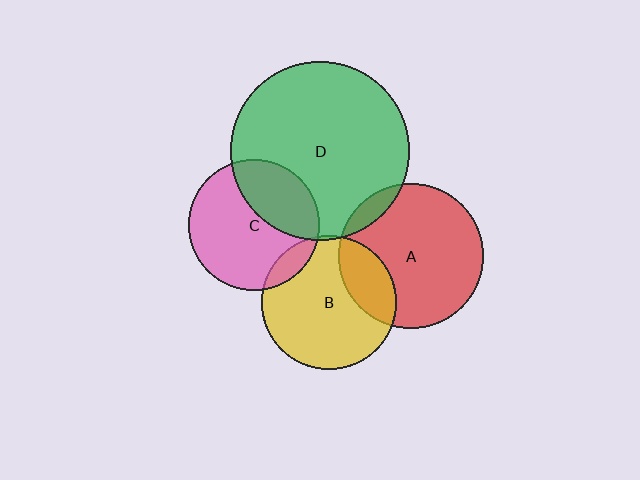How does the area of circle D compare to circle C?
Approximately 1.9 times.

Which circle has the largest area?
Circle D (green).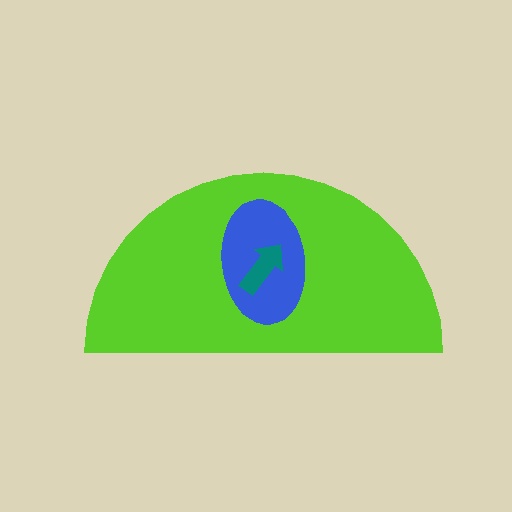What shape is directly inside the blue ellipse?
The teal arrow.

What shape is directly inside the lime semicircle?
The blue ellipse.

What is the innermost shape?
The teal arrow.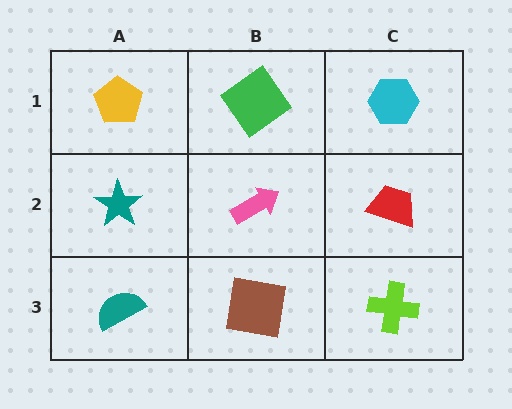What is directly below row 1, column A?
A teal star.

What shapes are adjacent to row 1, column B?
A pink arrow (row 2, column B), a yellow pentagon (row 1, column A), a cyan hexagon (row 1, column C).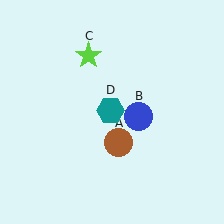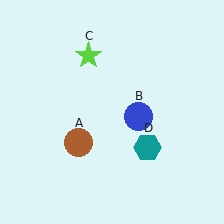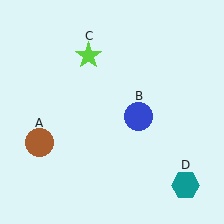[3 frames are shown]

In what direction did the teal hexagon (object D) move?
The teal hexagon (object D) moved down and to the right.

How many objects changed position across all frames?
2 objects changed position: brown circle (object A), teal hexagon (object D).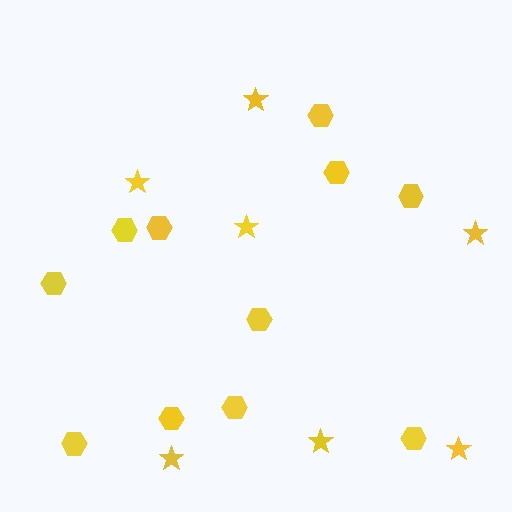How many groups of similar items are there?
There are 2 groups: one group of stars (7) and one group of hexagons (11).